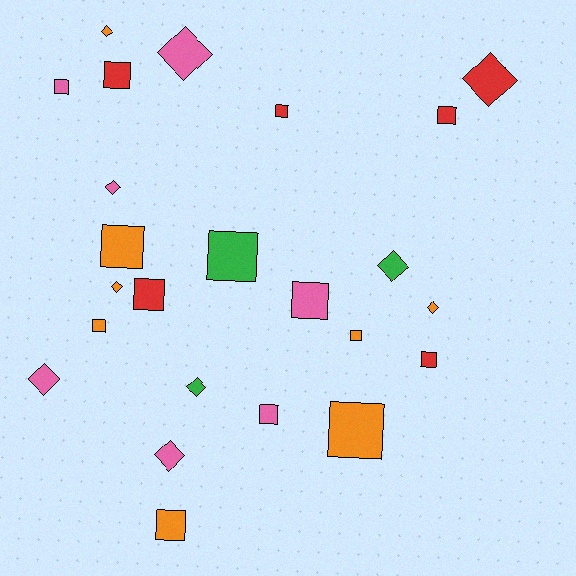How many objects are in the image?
There are 24 objects.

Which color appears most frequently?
Orange, with 8 objects.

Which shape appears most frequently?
Square, with 14 objects.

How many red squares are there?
There are 5 red squares.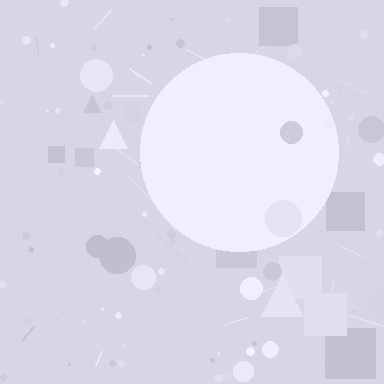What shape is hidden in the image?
A circle is hidden in the image.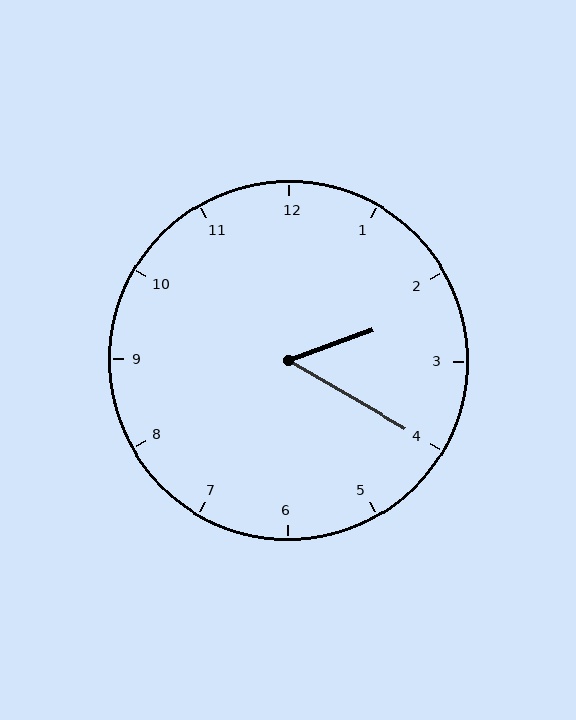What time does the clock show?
2:20.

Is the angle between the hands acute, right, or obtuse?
It is acute.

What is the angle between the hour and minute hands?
Approximately 50 degrees.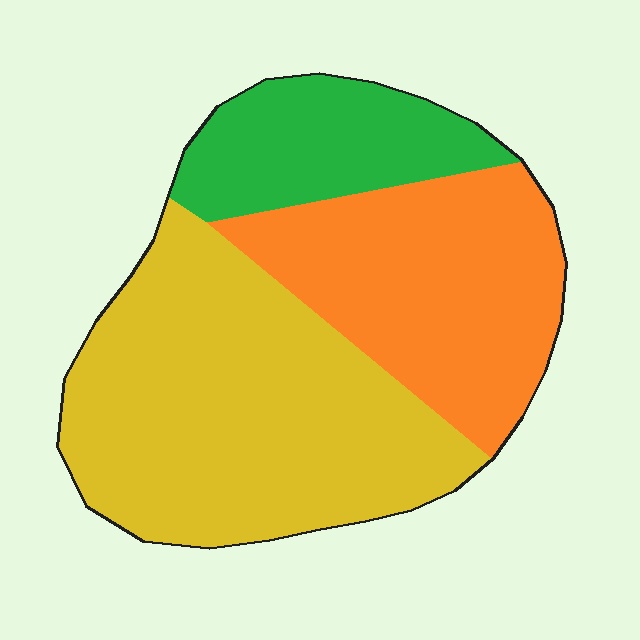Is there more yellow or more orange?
Yellow.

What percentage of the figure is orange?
Orange covers 32% of the figure.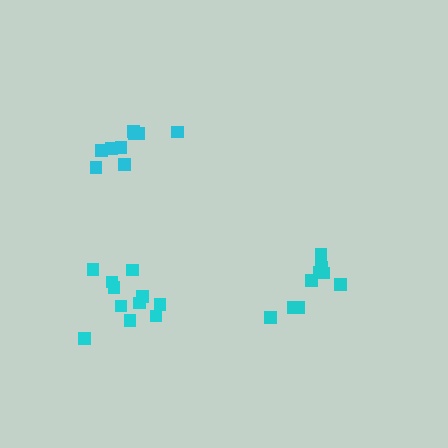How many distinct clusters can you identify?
There are 3 distinct clusters.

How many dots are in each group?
Group 1: 9 dots, Group 2: 9 dots, Group 3: 11 dots (29 total).